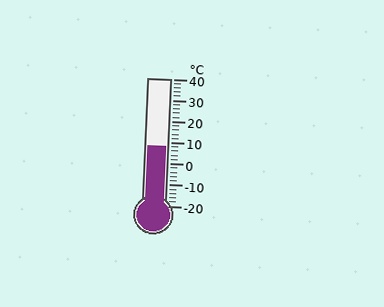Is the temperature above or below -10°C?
The temperature is above -10°C.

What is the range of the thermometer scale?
The thermometer scale ranges from -20°C to 40°C.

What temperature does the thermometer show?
The thermometer shows approximately 8°C.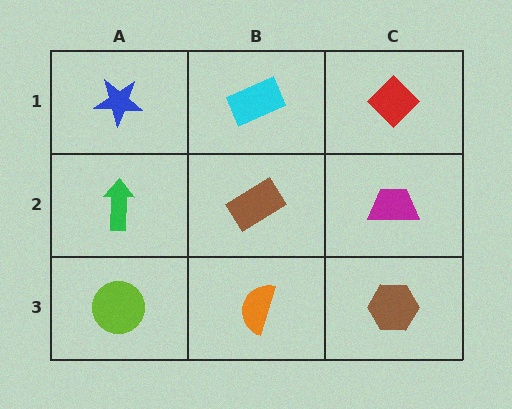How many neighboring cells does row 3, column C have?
2.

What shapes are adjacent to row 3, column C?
A magenta trapezoid (row 2, column C), an orange semicircle (row 3, column B).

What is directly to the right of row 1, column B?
A red diamond.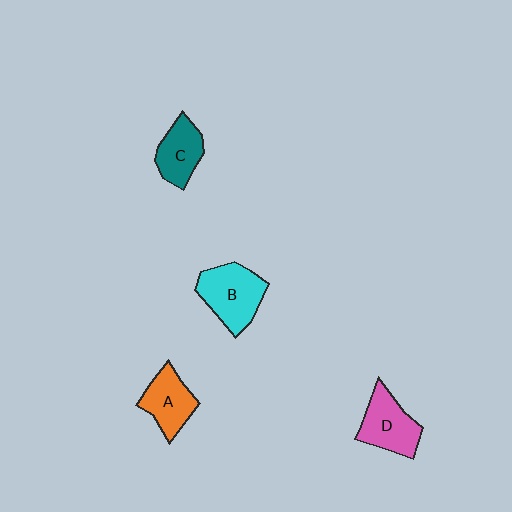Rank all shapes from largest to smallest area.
From largest to smallest: B (cyan), D (pink), A (orange), C (teal).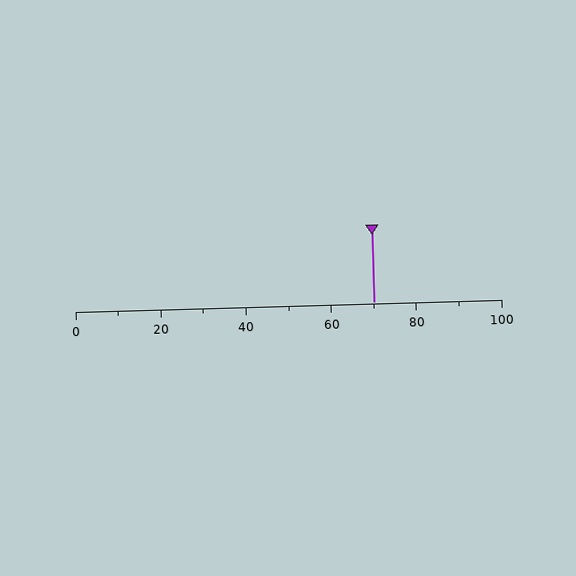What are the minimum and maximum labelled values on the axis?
The axis runs from 0 to 100.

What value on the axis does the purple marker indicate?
The marker indicates approximately 70.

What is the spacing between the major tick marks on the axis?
The major ticks are spaced 20 apart.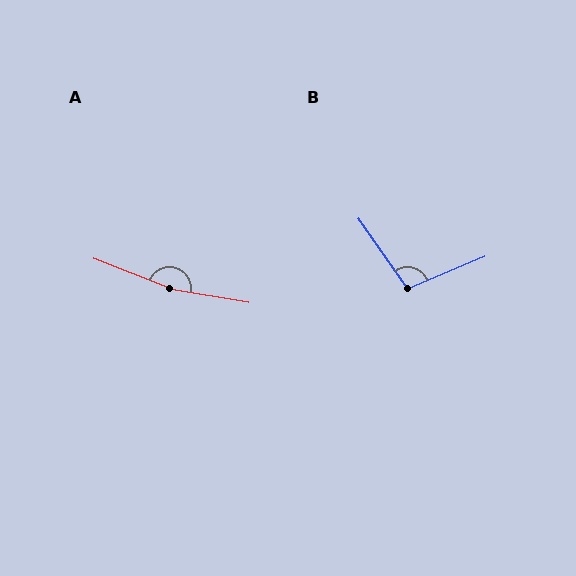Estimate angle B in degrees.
Approximately 102 degrees.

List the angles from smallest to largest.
B (102°), A (169°).